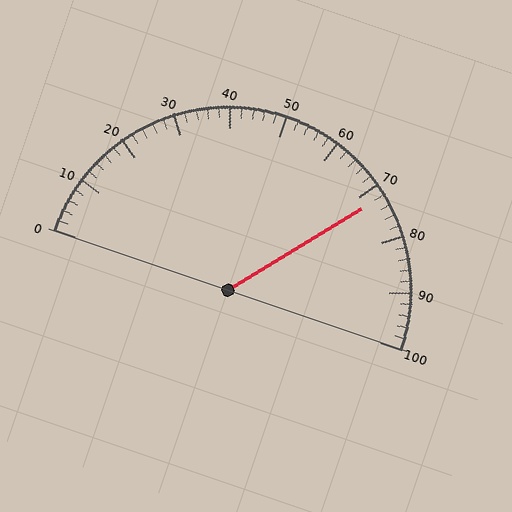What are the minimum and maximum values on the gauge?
The gauge ranges from 0 to 100.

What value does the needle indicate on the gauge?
The needle indicates approximately 72.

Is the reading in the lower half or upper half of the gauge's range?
The reading is in the upper half of the range (0 to 100).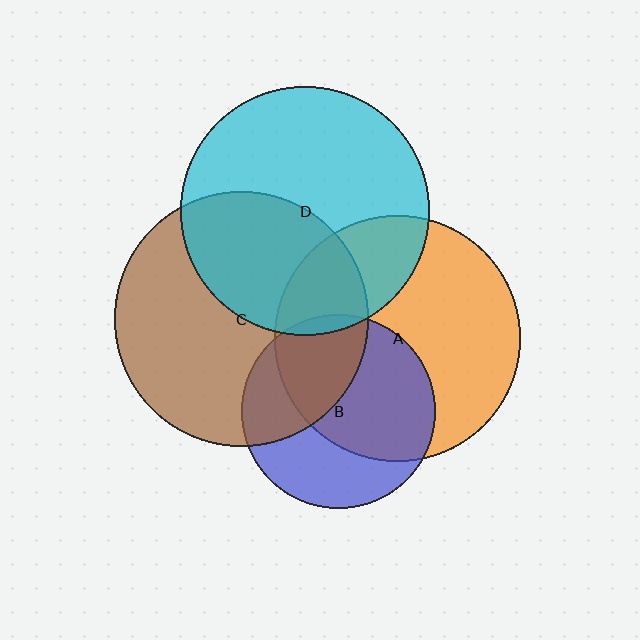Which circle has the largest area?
Circle C (brown).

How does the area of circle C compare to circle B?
Approximately 1.7 times.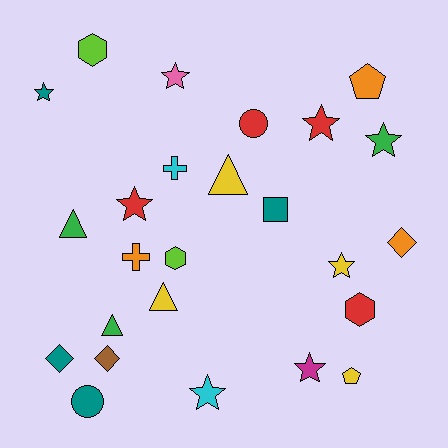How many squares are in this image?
There is 1 square.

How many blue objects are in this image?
There are no blue objects.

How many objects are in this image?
There are 25 objects.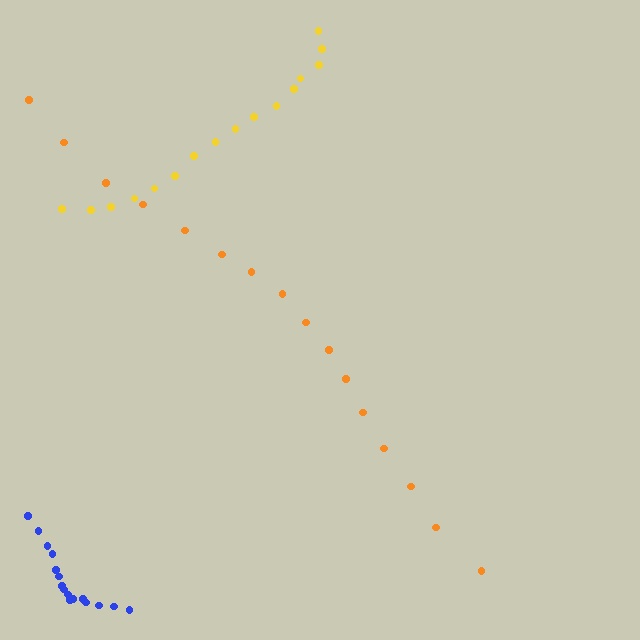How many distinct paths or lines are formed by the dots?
There are 3 distinct paths.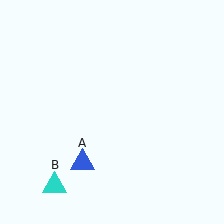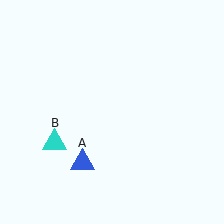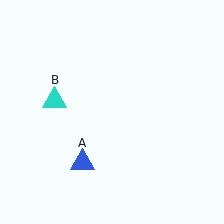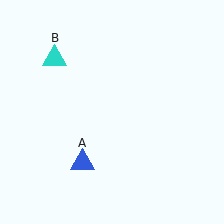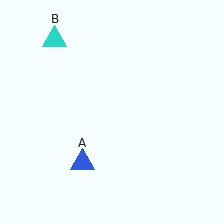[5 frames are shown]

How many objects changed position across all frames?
1 object changed position: cyan triangle (object B).